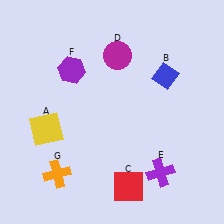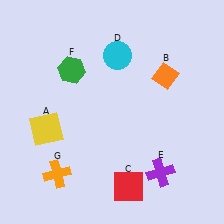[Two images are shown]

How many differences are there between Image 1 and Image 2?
There are 3 differences between the two images.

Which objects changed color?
B changed from blue to orange. D changed from magenta to cyan. F changed from purple to green.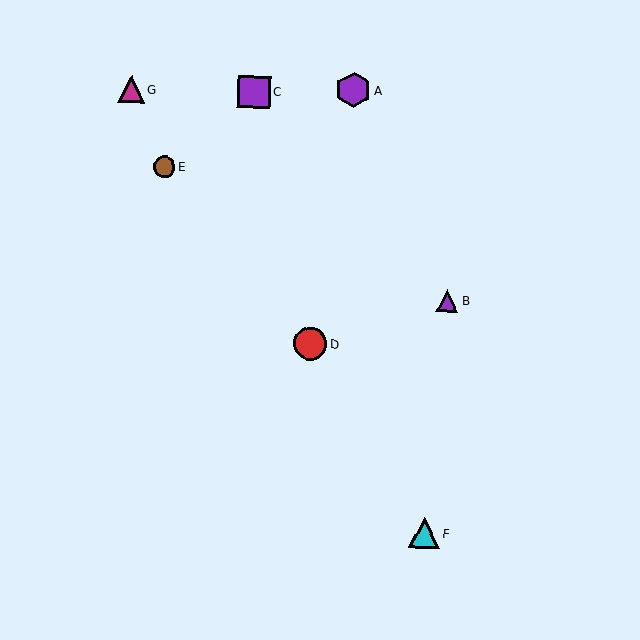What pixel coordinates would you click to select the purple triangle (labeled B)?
Click at (448, 301) to select the purple triangle B.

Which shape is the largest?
The purple hexagon (labeled A) is the largest.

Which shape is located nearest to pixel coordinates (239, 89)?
The purple square (labeled C) at (254, 92) is nearest to that location.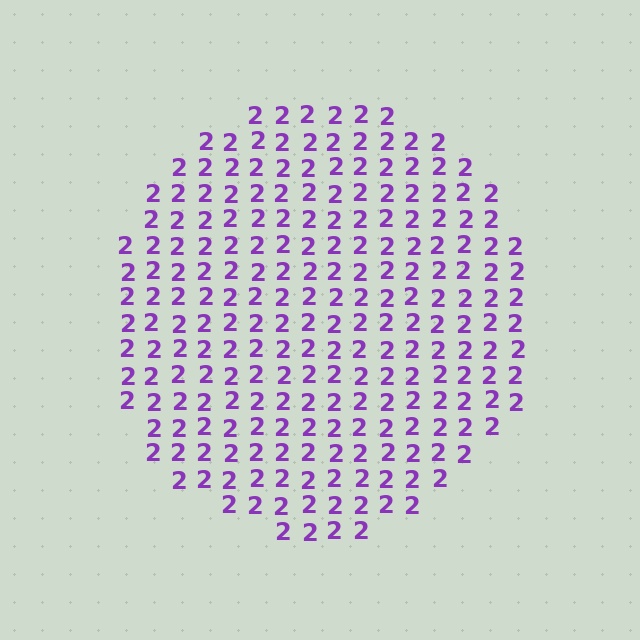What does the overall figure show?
The overall figure shows a circle.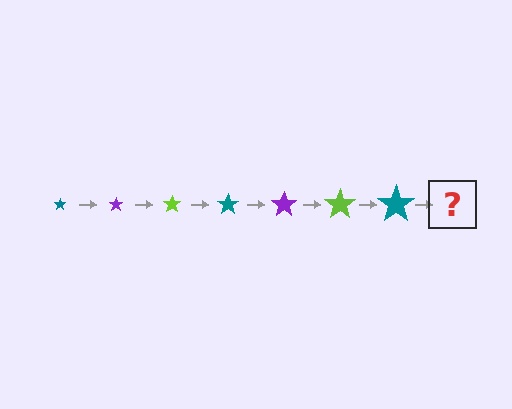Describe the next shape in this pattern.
It should be a purple star, larger than the previous one.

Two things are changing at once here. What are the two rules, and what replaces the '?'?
The two rules are that the star grows larger each step and the color cycles through teal, purple, and lime. The '?' should be a purple star, larger than the previous one.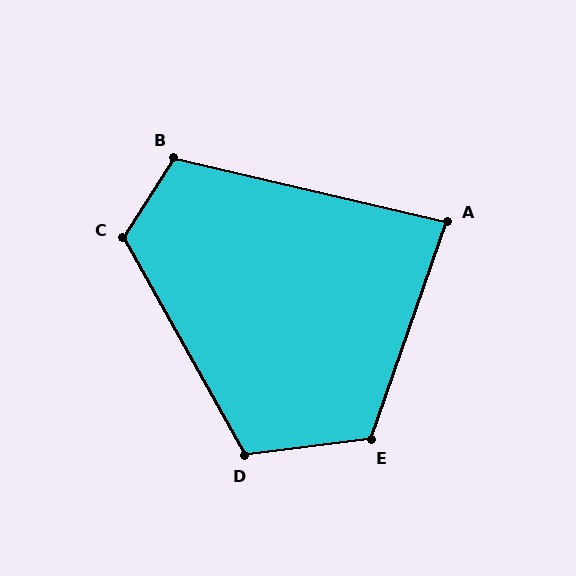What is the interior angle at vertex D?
Approximately 112 degrees (obtuse).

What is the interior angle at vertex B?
Approximately 110 degrees (obtuse).